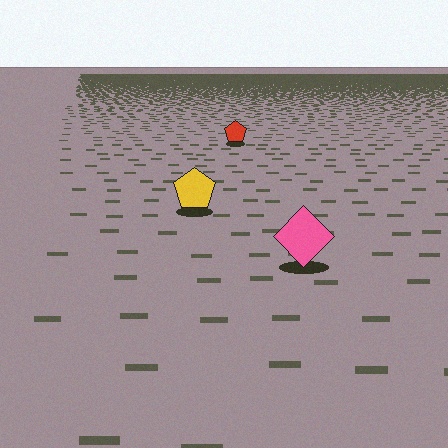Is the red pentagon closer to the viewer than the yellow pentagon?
No. The yellow pentagon is closer — you can tell from the texture gradient: the ground texture is coarser near it.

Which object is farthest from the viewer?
The red pentagon is farthest from the viewer. It appears smaller and the ground texture around it is denser.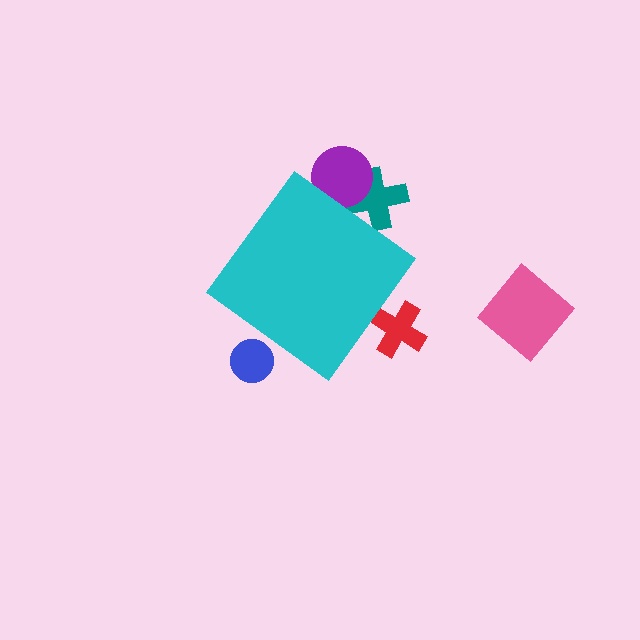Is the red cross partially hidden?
Yes, the red cross is partially hidden behind the cyan diamond.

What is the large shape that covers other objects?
A cyan diamond.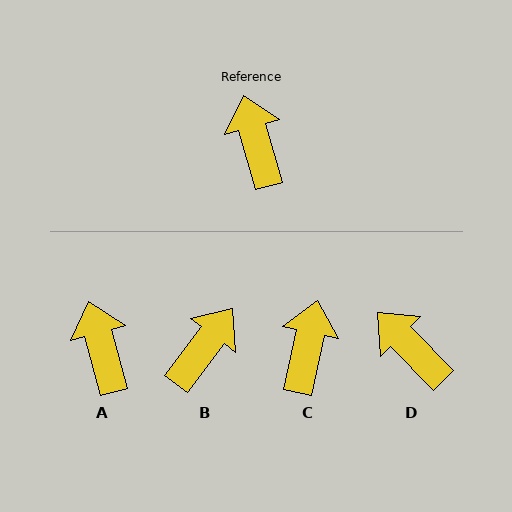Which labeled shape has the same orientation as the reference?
A.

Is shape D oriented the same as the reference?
No, it is off by about 29 degrees.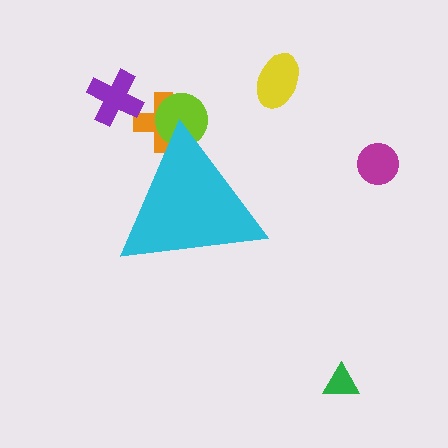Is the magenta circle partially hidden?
No, the magenta circle is fully visible.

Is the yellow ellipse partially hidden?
No, the yellow ellipse is fully visible.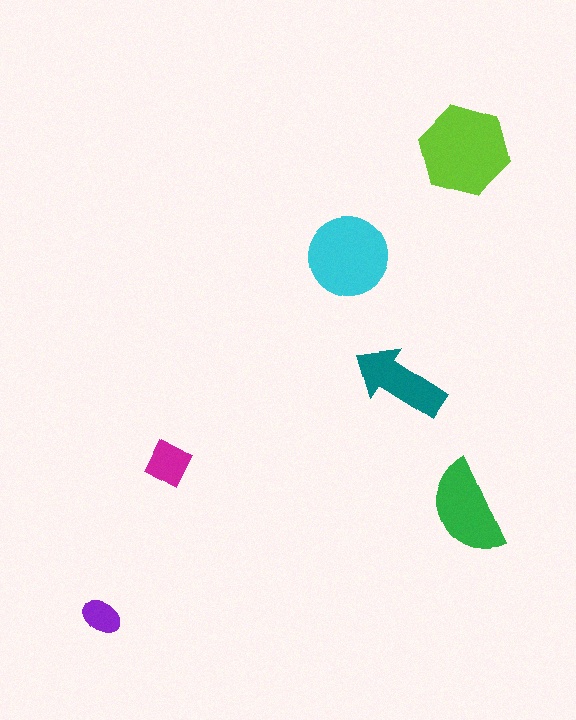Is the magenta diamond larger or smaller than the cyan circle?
Smaller.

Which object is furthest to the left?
The purple ellipse is leftmost.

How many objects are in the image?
There are 6 objects in the image.